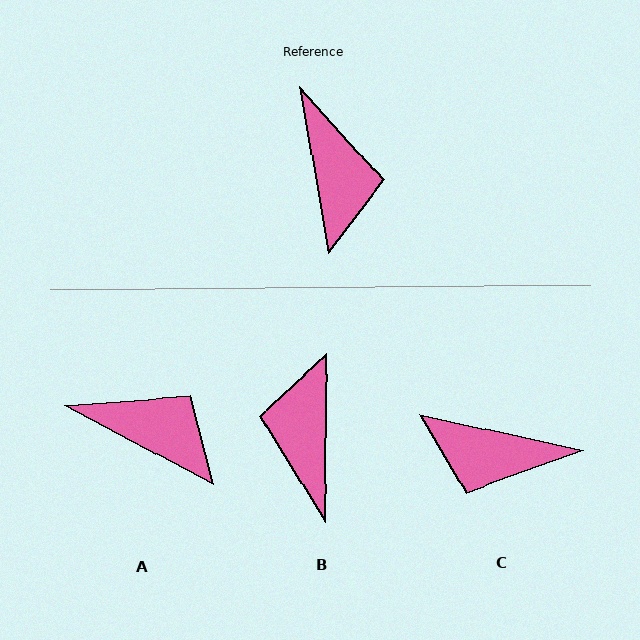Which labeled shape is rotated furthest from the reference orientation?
B, about 170 degrees away.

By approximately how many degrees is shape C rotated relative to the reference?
Approximately 112 degrees clockwise.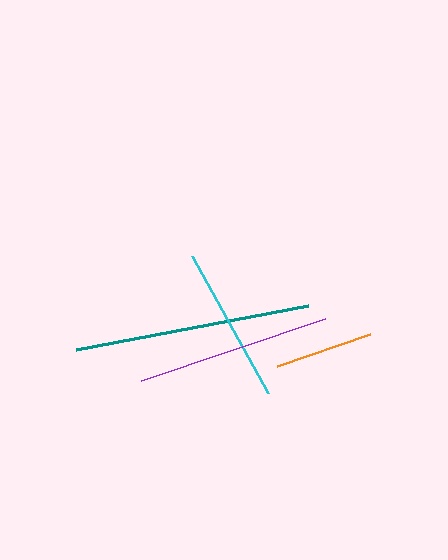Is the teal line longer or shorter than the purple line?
The teal line is longer than the purple line.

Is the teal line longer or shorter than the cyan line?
The teal line is longer than the cyan line.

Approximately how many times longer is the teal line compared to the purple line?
The teal line is approximately 1.2 times the length of the purple line.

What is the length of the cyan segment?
The cyan segment is approximately 156 pixels long.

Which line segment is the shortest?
The orange line is the shortest at approximately 98 pixels.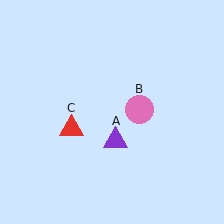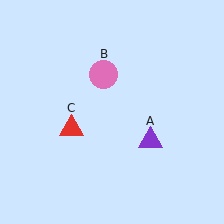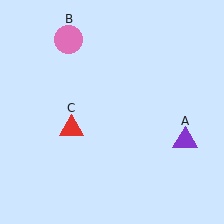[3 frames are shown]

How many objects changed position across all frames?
2 objects changed position: purple triangle (object A), pink circle (object B).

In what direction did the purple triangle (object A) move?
The purple triangle (object A) moved right.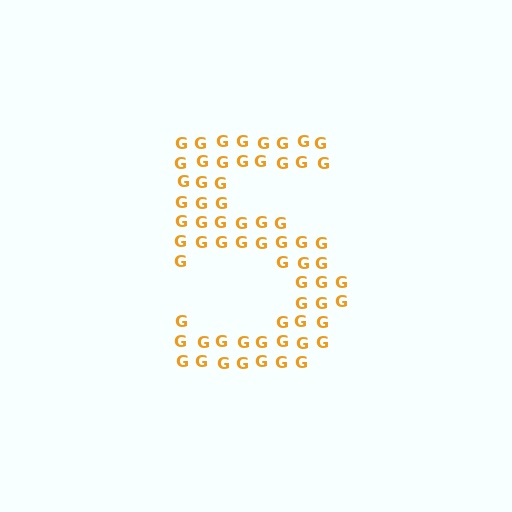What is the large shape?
The large shape is the digit 5.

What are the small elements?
The small elements are letter G's.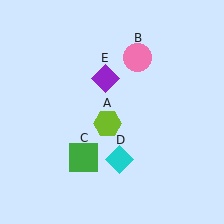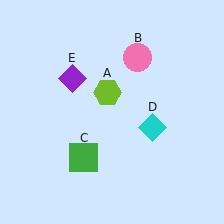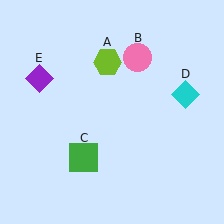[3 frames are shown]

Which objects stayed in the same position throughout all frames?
Pink circle (object B) and green square (object C) remained stationary.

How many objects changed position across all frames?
3 objects changed position: lime hexagon (object A), cyan diamond (object D), purple diamond (object E).